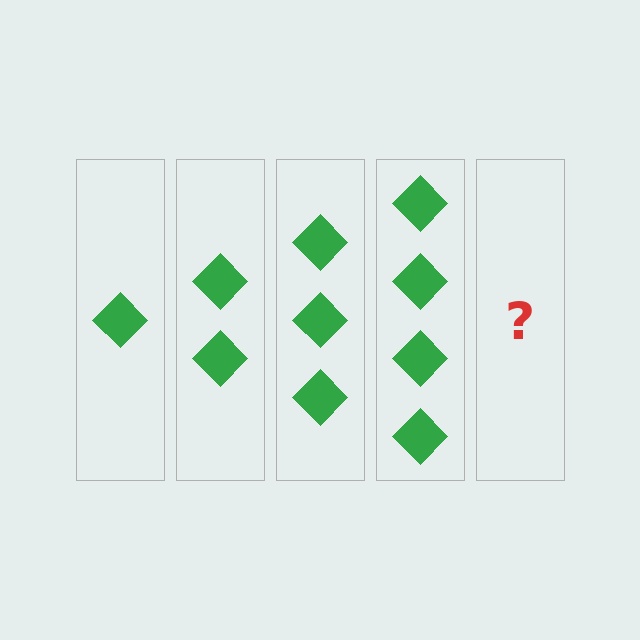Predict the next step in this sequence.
The next step is 5 diamonds.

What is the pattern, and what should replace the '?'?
The pattern is that each step adds one more diamond. The '?' should be 5 diamonds.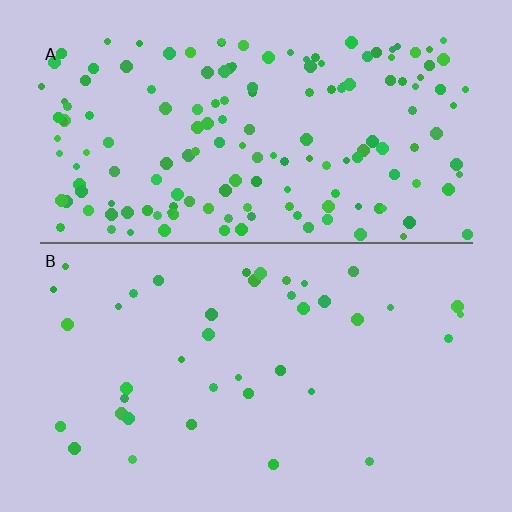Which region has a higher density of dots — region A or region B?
A (the top).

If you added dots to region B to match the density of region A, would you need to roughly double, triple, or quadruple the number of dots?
Approximately quadruple.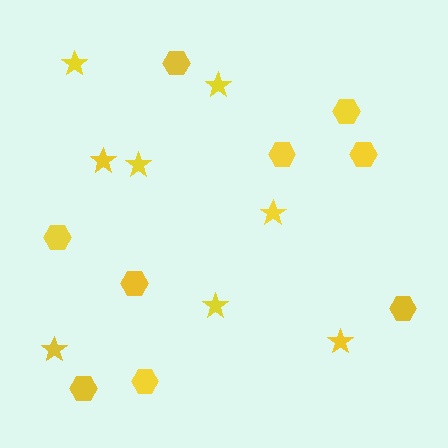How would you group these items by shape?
There are 2 groups: one group of hexagons (9) and one group of stars (8).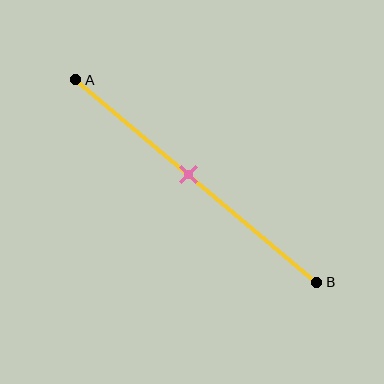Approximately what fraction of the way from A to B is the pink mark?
The pink mark is approximately 45% of the way from A to B.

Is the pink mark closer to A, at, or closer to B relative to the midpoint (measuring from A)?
The pink mark is closer to point A than the midpoint of segment AB.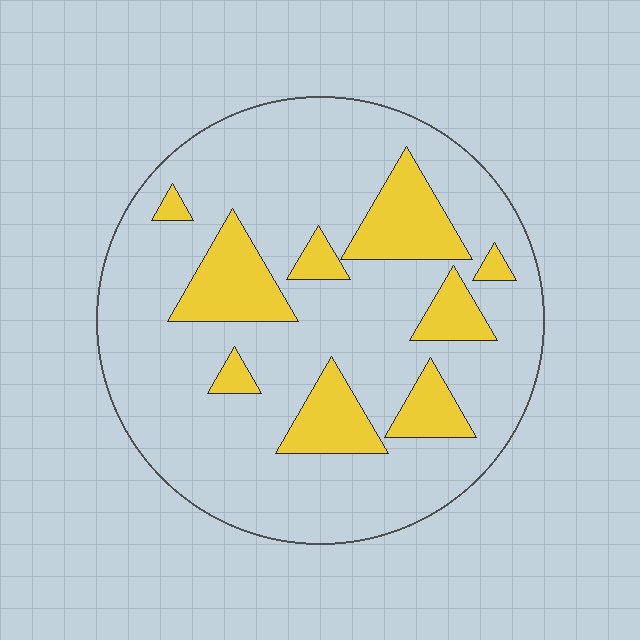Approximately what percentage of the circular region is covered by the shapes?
Approximately 20%.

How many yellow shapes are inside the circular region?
9.